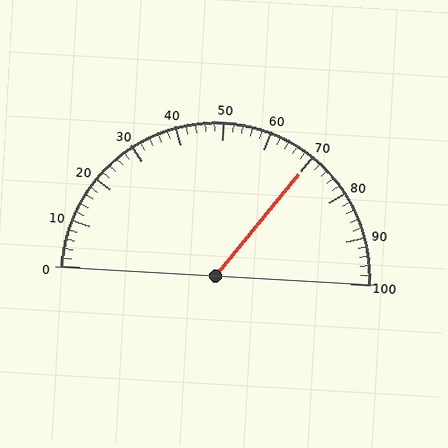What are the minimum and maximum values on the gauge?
The gauge ranges from 0 to 100.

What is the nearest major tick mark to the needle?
The nearest major tick mark is 70.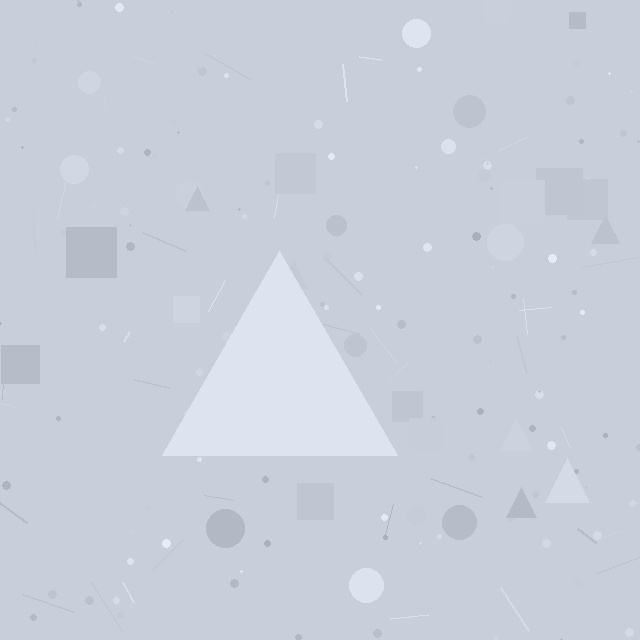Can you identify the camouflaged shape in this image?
The camouflaged shape is a triangle.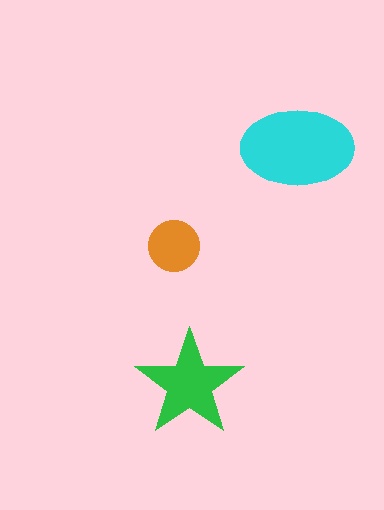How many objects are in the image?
There are 3 objects in the image.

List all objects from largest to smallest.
The cyan ellipse, the green star, the orange circle.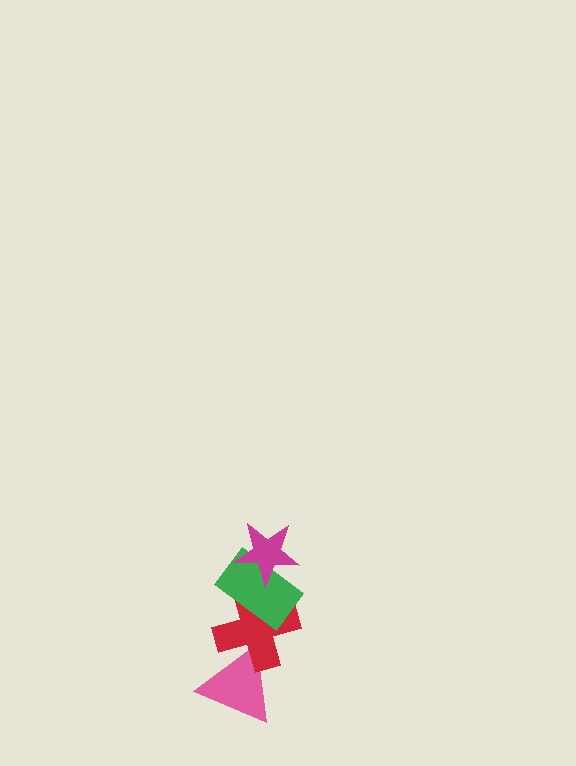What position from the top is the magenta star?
The magenta star is 1st from the top.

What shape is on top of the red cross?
The green rectangle is on top of the red cross.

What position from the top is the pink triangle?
The pink triangle is 4th from the top.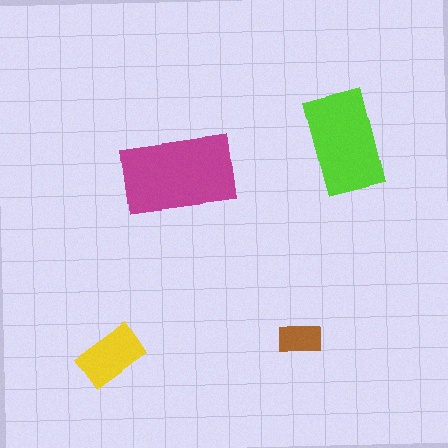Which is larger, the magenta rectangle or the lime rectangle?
The magenta one.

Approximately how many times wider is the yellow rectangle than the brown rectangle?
About 1.5 times wider.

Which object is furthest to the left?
The yellow rectangle is leftmost.